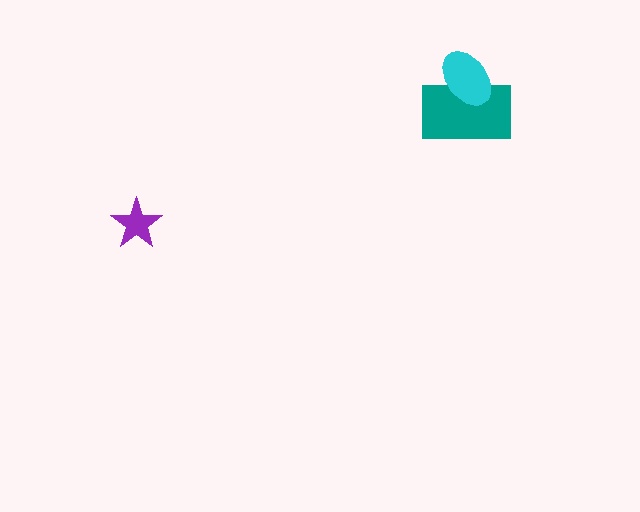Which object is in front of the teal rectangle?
The cyan ellipse is in front of the teal rectangle.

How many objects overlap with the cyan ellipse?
1 object overlaps with the cyan ellipse.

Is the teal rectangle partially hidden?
Yes, it is partially covered by another shape.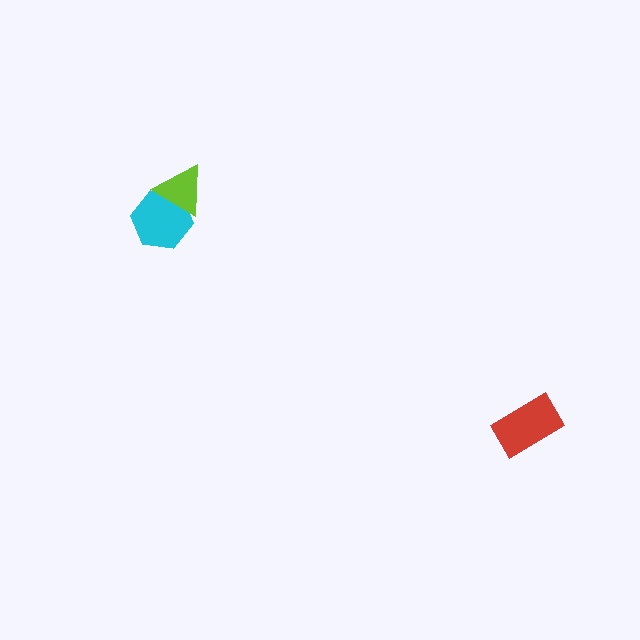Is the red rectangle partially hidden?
No, no other shape covers it.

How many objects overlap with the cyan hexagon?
1 object overlaps with the cyan hexagon.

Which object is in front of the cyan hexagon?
The lime triangle is in front of the cyan hexagon.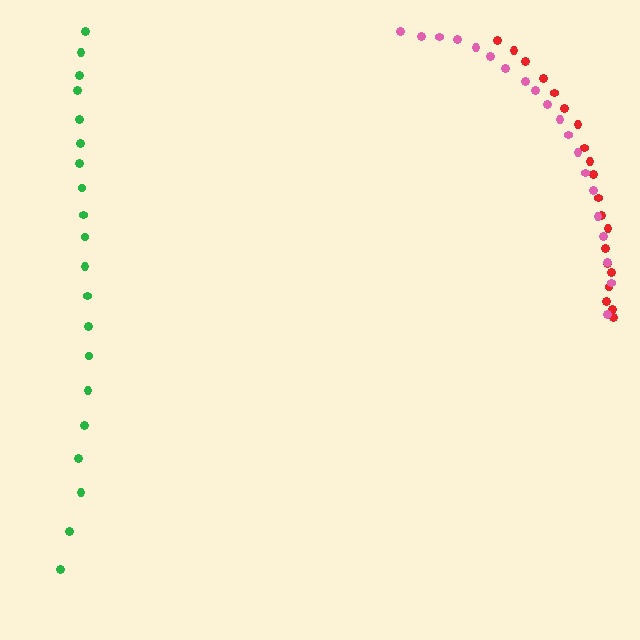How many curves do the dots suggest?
There are 3 distinct paths.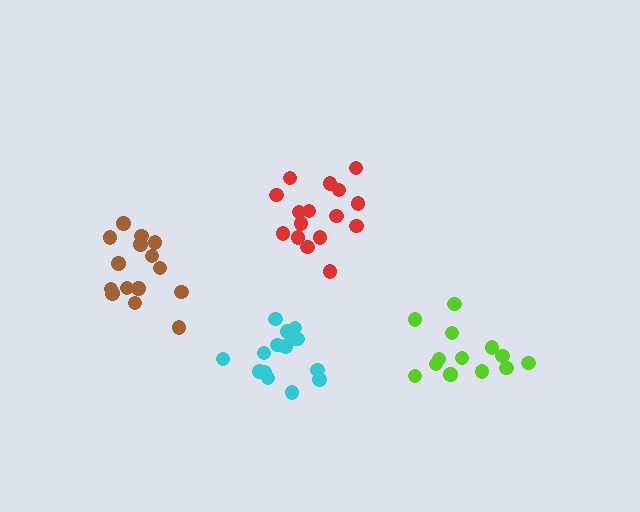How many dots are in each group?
Group 1: 16 dots, Group 2: 15 dots, Group 3: 15 dots, Group 4: 13 dots (59 total).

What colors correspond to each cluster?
The clusters are colored: red, cyan, brown, lime.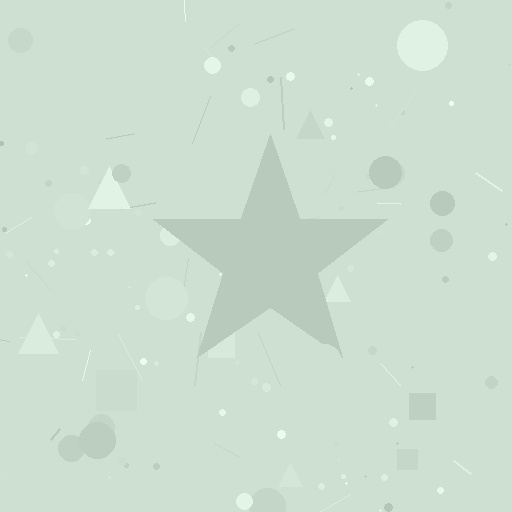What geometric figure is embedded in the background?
A star is embedded in the background.